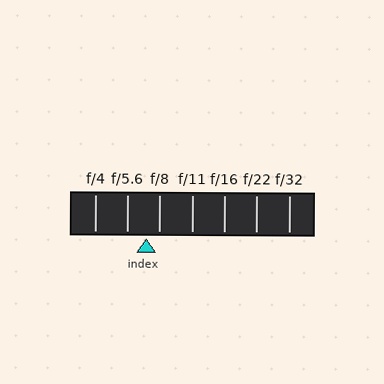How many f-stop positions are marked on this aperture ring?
There are 7 f-stop positions marked.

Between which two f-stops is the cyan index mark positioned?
The index mark is between f/5.6 and f/8.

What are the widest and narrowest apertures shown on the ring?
The widest aperture shown is f/4 and the narrowest is f/32.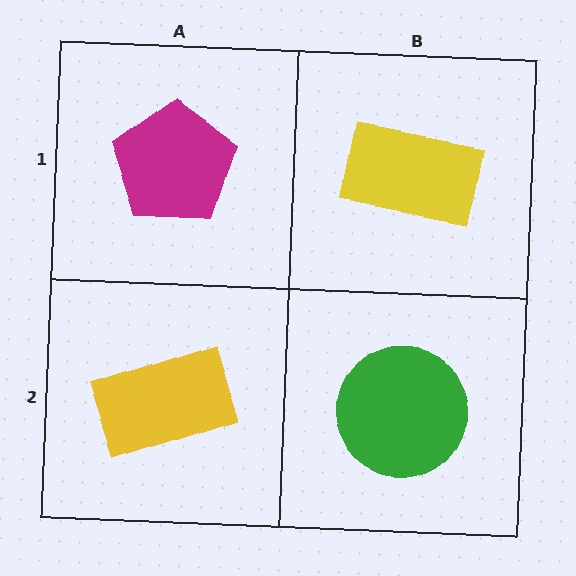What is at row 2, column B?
A green circle.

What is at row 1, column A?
A magenta pentagon.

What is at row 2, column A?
A yellow rectangle.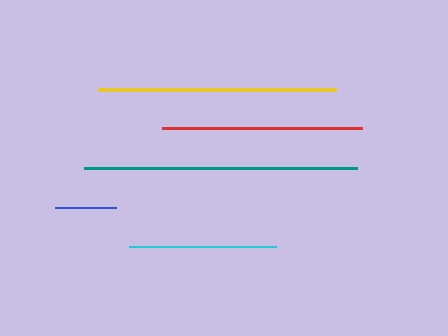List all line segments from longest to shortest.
From longest to shortest: teal, yellow, red, cyan, blue.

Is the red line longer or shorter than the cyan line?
The red line is longer than the cyan line.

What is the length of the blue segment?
The blue segment is approximately 61 pixels long.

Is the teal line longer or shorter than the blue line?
The teal line is longer than the blue line.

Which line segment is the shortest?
The blue line is the shortest at approximately 61 pixels.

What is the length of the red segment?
The red segment is approximately 200 pixels long.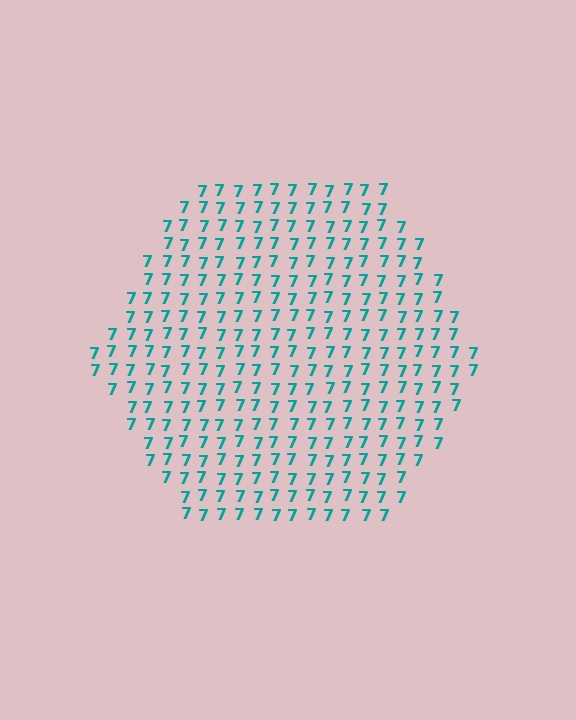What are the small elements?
The small elements are digit 7's.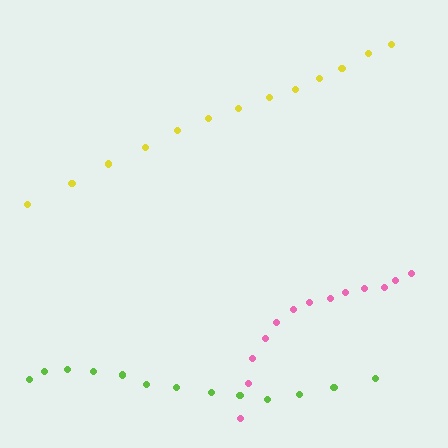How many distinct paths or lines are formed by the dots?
There are 3 distinct paths.